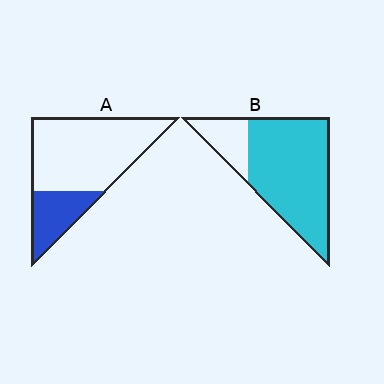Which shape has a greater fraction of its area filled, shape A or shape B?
Shape B.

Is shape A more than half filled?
No.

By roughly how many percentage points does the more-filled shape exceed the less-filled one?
By roughly 55 percentage points (B over A).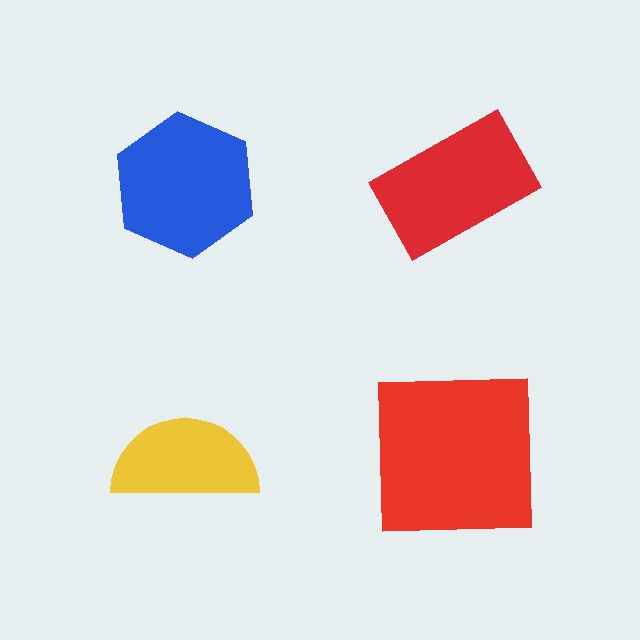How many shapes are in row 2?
2 shapes.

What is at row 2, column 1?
A yellow semicircle.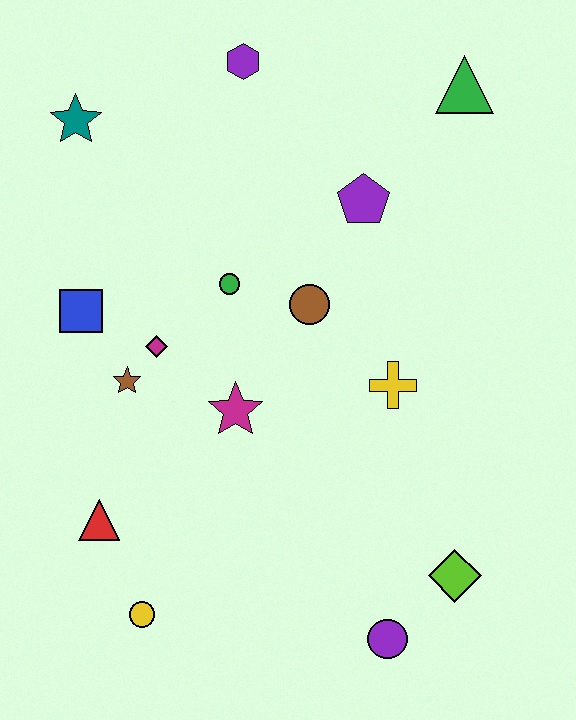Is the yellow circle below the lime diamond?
Yes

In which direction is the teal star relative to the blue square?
The teal star is above the blue square.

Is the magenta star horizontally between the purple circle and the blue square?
Yes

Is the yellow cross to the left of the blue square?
No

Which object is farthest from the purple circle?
The teal star is farthest from the purple circle.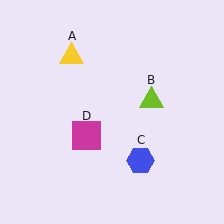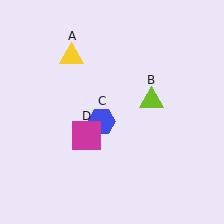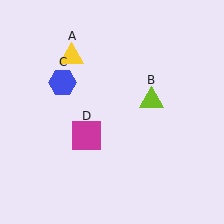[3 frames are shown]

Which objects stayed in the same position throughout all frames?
Yellow triangle (object A) and lime triangle (object B) and magenta square (object D) remained stationary.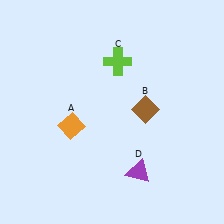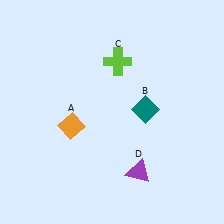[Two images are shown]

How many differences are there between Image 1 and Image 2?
There is 1 difference between the two images.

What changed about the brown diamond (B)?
In Image 1, B is brown. In Image 2, it changed to teal.